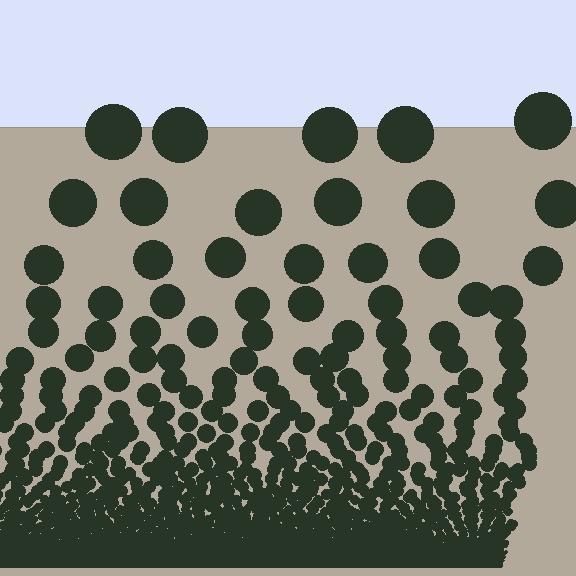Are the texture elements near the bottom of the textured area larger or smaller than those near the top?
Smaller. The gradient is inverted — elements near the bottom are smaller and denser.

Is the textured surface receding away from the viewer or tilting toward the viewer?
The surface appears to tilt toward the viewer. Texture elements get larger and sparser toward the top.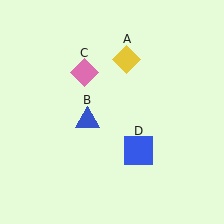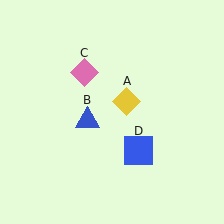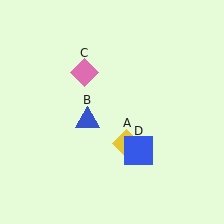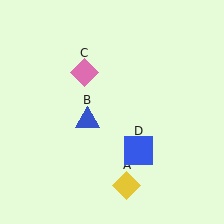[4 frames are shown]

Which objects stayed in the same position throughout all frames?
Blue triangle (object B) and pink diamond (object C) and blue square (object D) remained stationary.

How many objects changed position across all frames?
1 object changed position: yellow diamond (object A).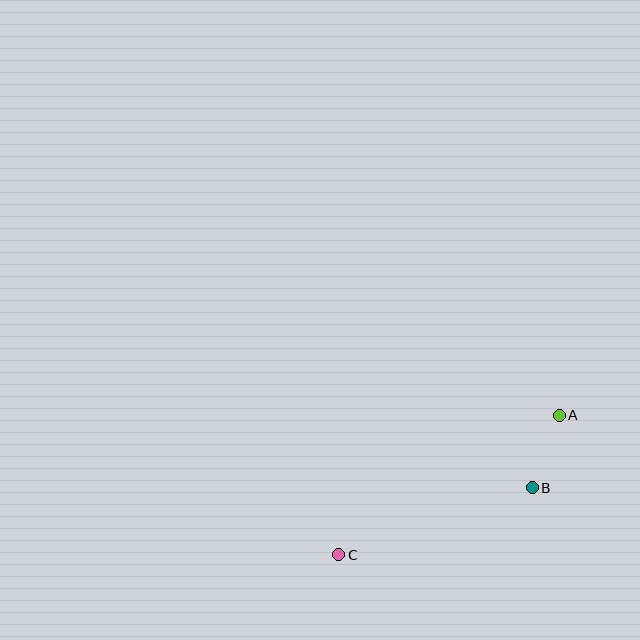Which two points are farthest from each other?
Points A and C are farthest from each other.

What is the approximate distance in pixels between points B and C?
The distance between B and C is approximately 205 pixels.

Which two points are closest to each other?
Points A and B are closest to each other.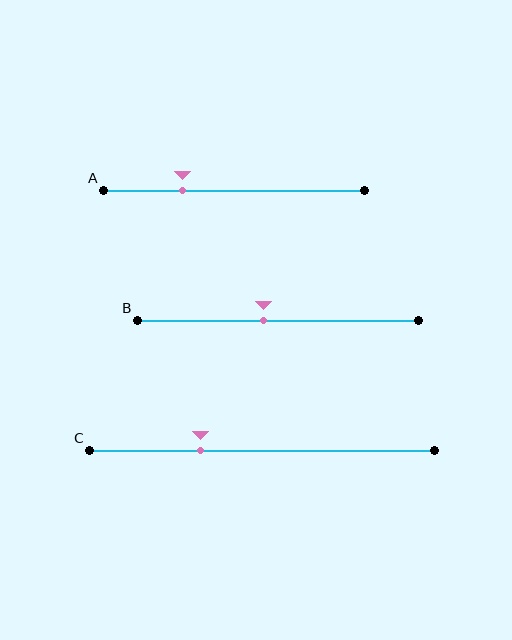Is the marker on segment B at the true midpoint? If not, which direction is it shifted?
No, the marker on segment B is shifted to the left by about 5% of the segment length.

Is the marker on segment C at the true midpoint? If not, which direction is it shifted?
No, the marker on segment C is shifted to the left by about 18% of the segment length.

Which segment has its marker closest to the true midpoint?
Segment B has its marker closest to the true midpoint.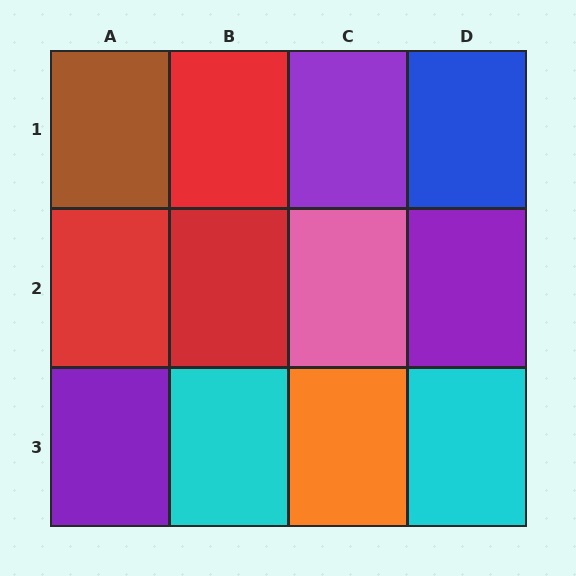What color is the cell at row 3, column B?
Cyan.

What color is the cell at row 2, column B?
Red.